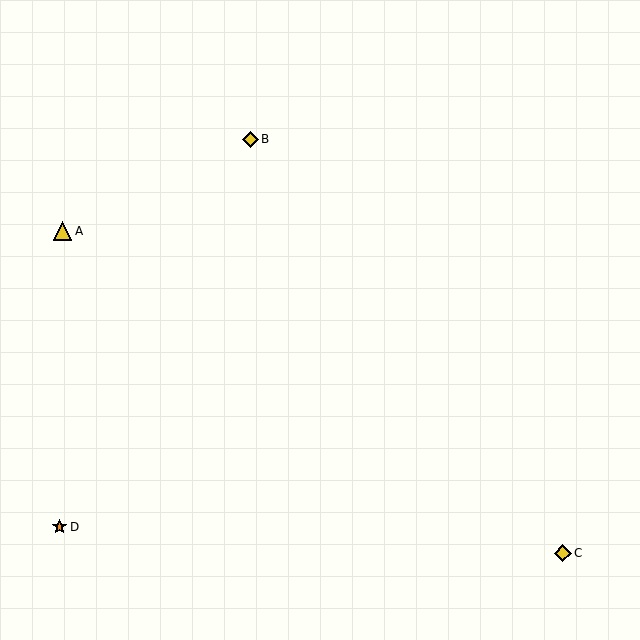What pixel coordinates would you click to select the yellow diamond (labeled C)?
Click at (563, 553) to select the yellow diamond C.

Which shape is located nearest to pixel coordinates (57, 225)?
The yellow triangle (labeled A) at (62, 231) is nearest to that location.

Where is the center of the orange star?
The center of the orange star is at (60, 527).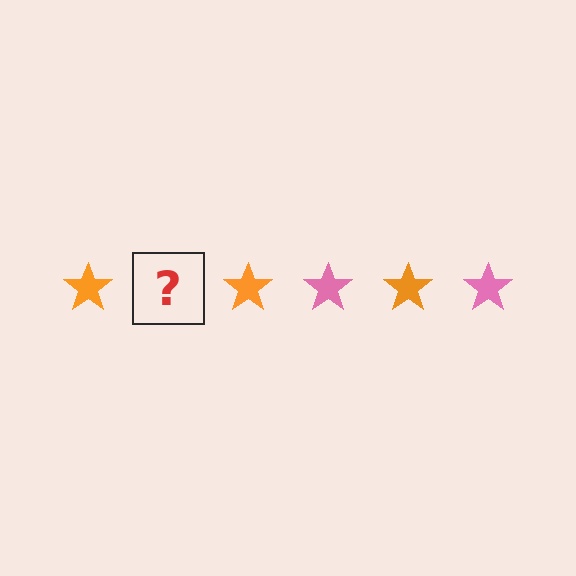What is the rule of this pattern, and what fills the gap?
The rule is that the pattern cycles through orange, pink stars. The gap should be filled with a pink star.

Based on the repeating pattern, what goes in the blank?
The blank should be a pink star.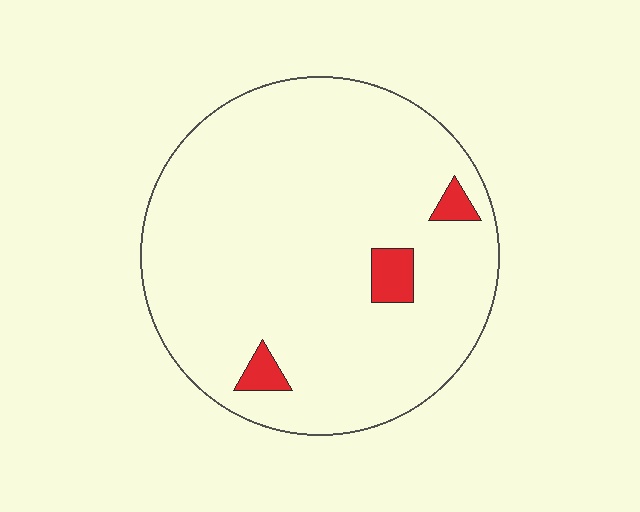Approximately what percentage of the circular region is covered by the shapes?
Approximately 5%.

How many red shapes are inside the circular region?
3.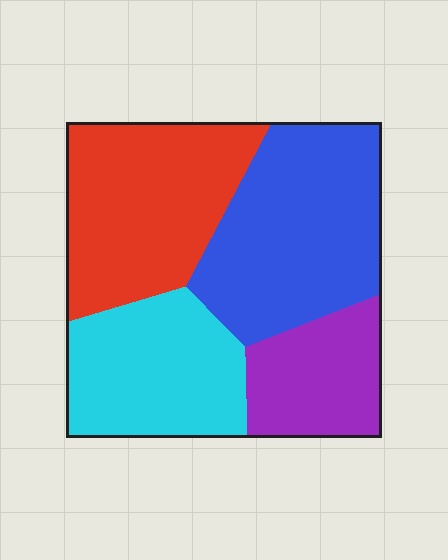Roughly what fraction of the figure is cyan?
Cyan takes up about one quarter (1/4) of the figure.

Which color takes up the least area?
Purple, at roughly 15%.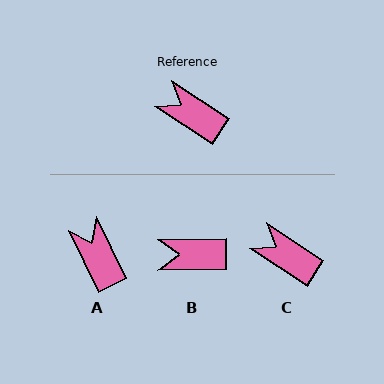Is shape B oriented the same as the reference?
No, it is off by about 34 degrees.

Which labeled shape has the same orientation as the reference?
C.